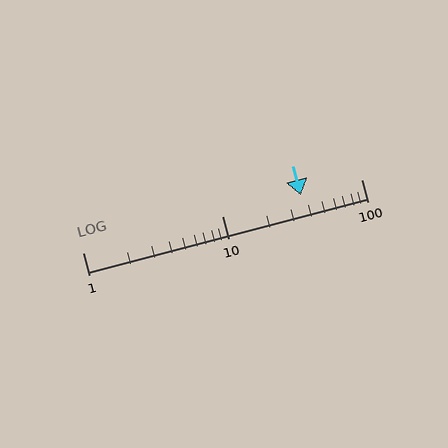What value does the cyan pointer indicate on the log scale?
The pointer indicates approximately 37.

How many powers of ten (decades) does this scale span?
The scale spans 2 decades, from 1 to 100.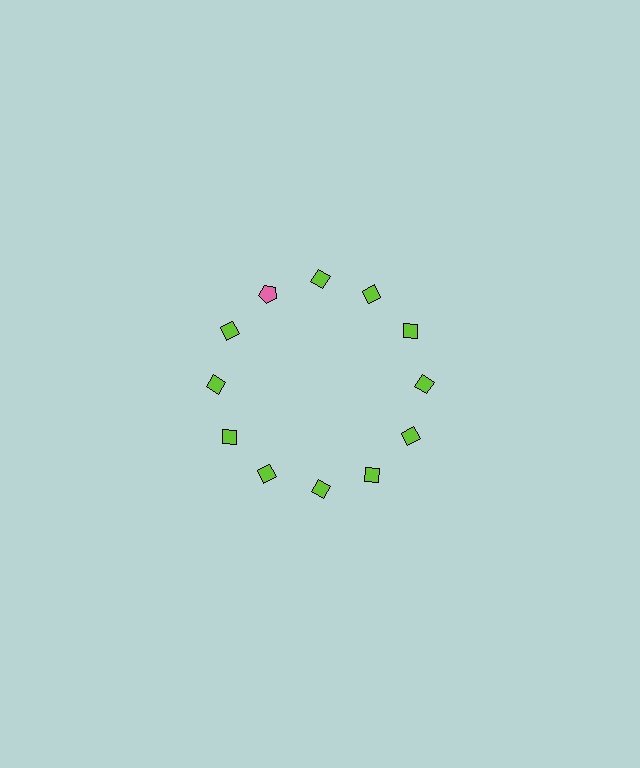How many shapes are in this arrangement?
There are 12 shapes arranged in a ring pattern.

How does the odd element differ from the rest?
It differs in both color (pink instead of lime) and shape (pentagon instead of diamond).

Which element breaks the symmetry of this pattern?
The pink pentagon at roughly the 11 o'clock position breaks the symmetry. All other shapes are lime diamonds.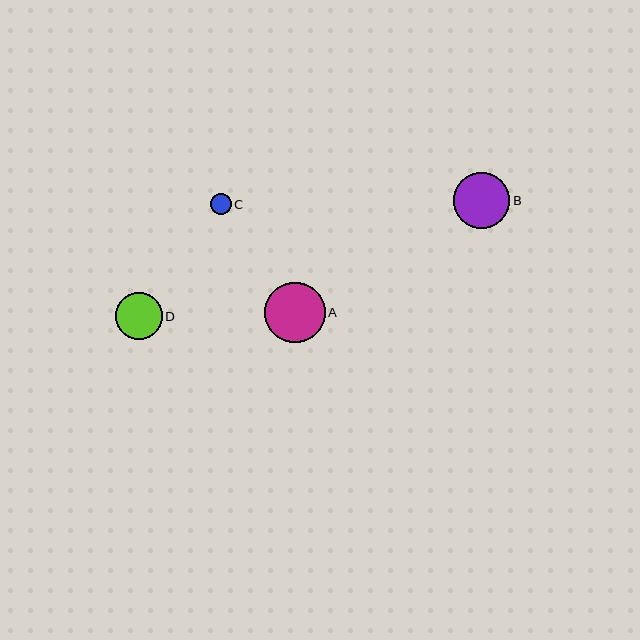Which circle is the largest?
Circle A is the largest with a size of approximately 61 pixels.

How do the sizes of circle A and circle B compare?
Circle A and circle B are approximately the same size.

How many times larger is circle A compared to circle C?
Circle A is approximately 2.9 times the size of circle C.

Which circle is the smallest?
Circle C is the smallest with a size of approximately 21 pixels.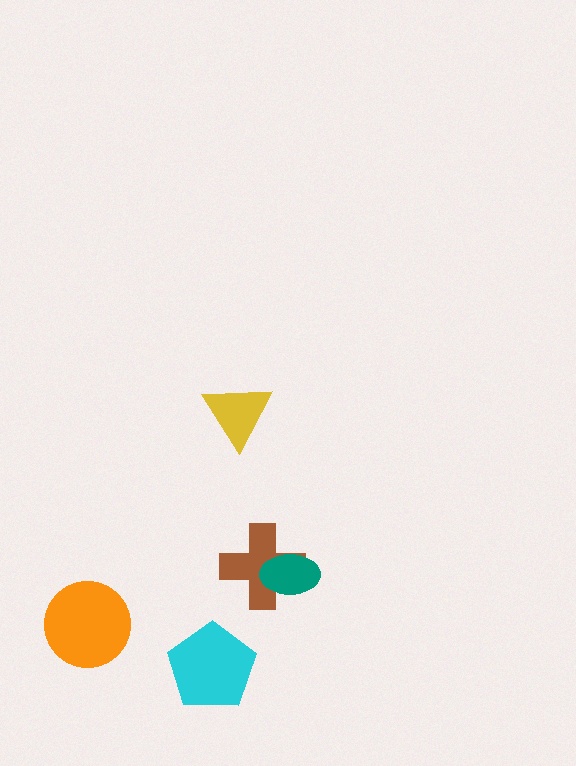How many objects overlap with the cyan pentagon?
0 objects overlap with the cyan pentagon.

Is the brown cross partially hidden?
Yes, it is partially covered by another shape.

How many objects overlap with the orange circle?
0 objects overlap with the orange circle.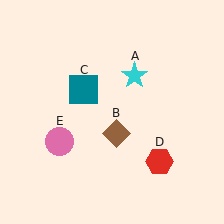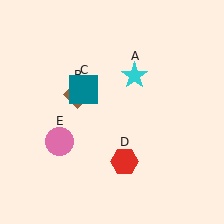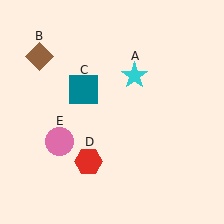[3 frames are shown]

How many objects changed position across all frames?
2 objects changed position: brown diamond (object B), red hexagon (object D).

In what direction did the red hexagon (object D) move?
The red hexagon (object D) moved left.